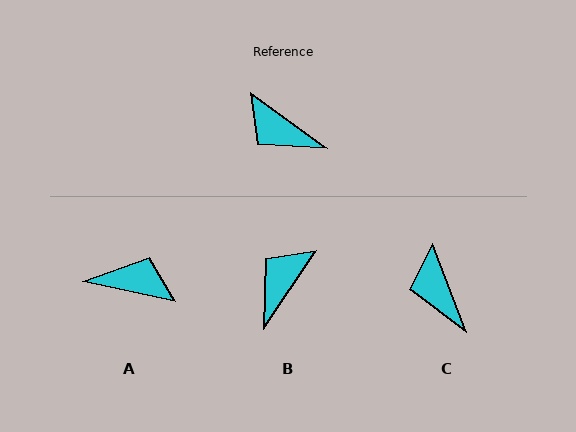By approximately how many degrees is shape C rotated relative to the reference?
Approximately 33 degrees clockwise.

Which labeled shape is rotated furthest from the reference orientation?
A, about 157 degrees away.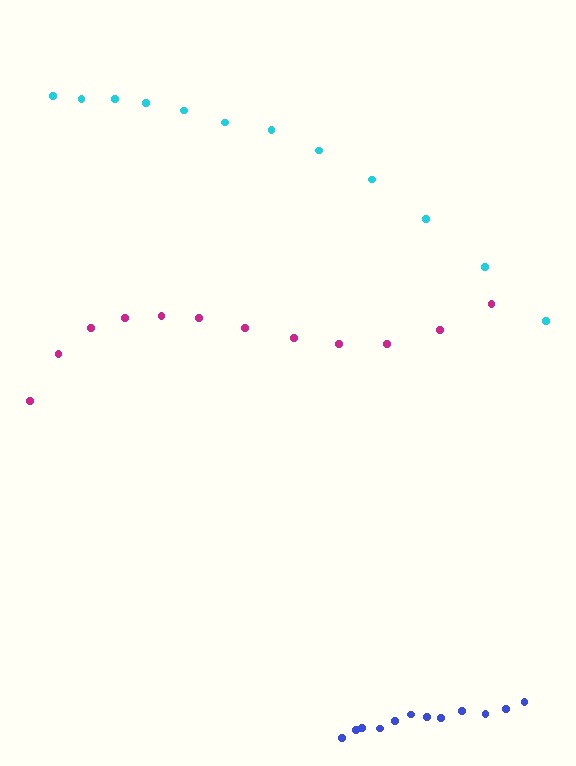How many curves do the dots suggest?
There are 3 distinct paths.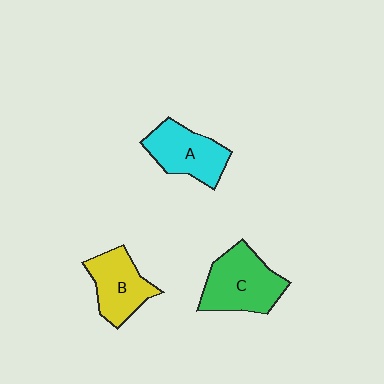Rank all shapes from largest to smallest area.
From largest to smallest: C (green), A (cyan), B (yellow).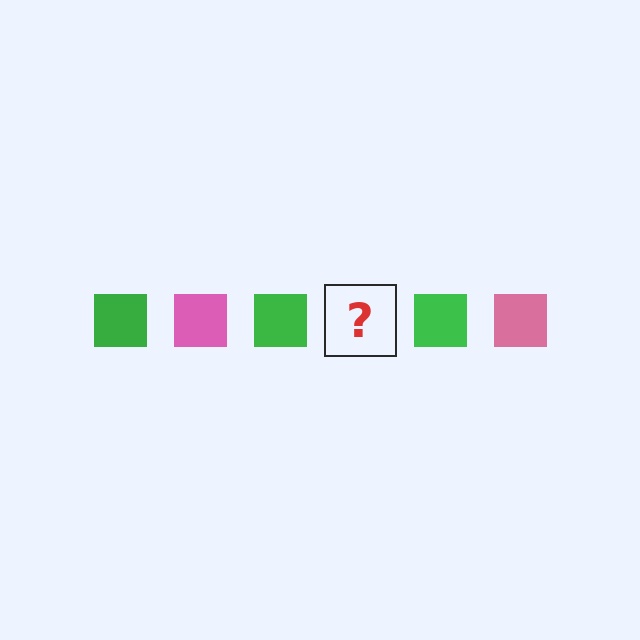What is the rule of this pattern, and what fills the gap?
The rule is that the pattern cycles through green, pink squares. The gap should be filled with a pink square.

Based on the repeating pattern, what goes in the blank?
The blank should be a pink square.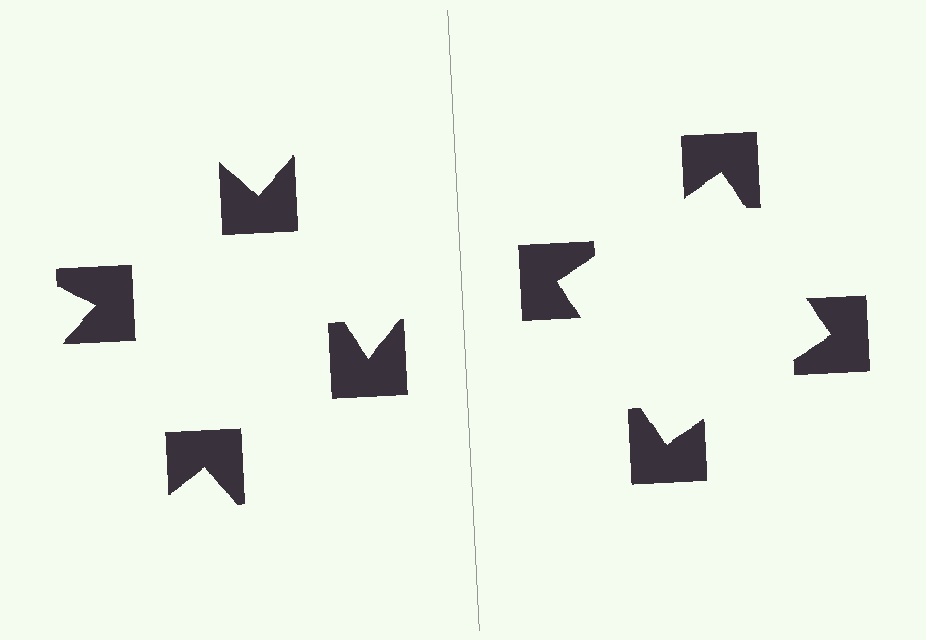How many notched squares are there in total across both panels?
8 — 4 on each side.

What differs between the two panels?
The notched squares are positioned identically on both sides; only the wedge orientations differ. On the right they align to a square; on the left they are misaligned.